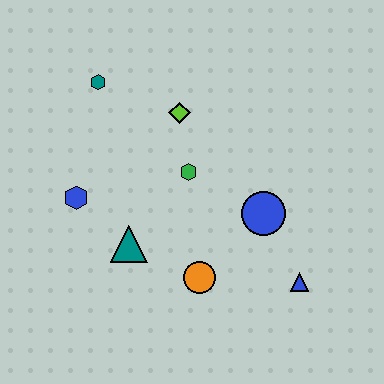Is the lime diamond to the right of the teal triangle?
Yes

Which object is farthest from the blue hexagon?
The blue triangle is farthest from the blue hexagon.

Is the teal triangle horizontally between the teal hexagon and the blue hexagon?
No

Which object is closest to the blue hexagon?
The teal triangle is closest to the blue hexagon.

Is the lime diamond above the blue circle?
Yes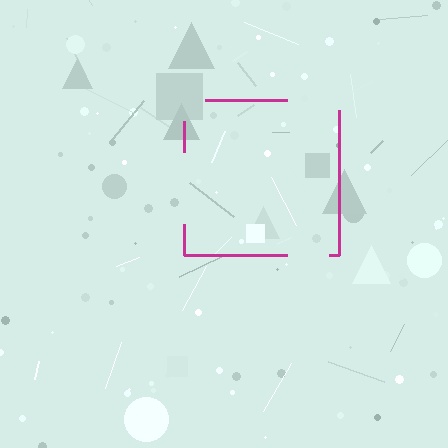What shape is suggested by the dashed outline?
The dashed outline suggests a square.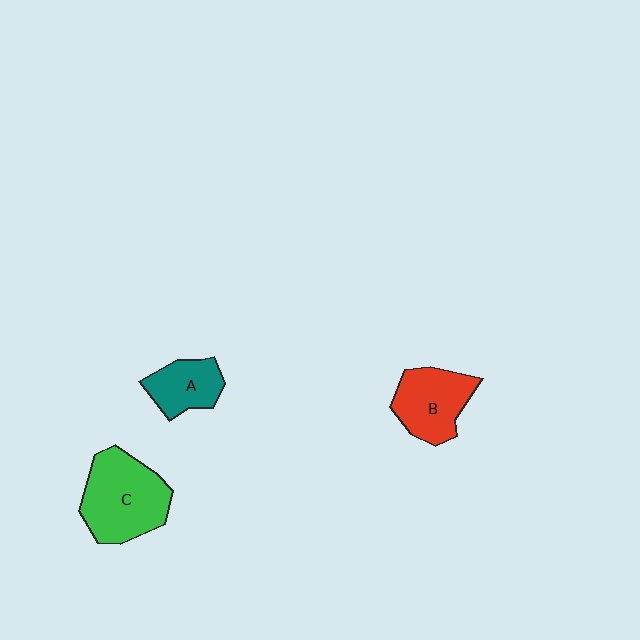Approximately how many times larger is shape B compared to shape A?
Approximately 1.4 times.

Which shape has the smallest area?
Shape A (teal).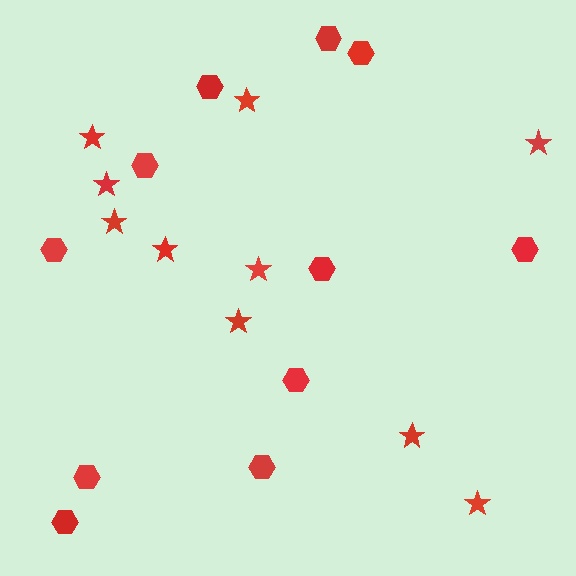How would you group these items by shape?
There are 2 groups: one group of stars (10) and one group of hexagons (11).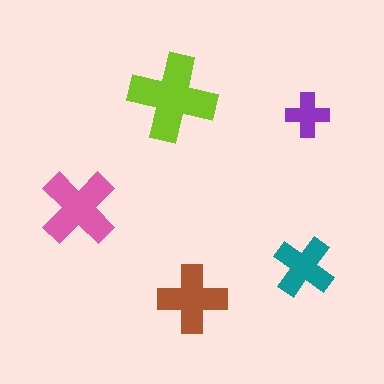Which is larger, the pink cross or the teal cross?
The pink one.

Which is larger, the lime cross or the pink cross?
The lime one.